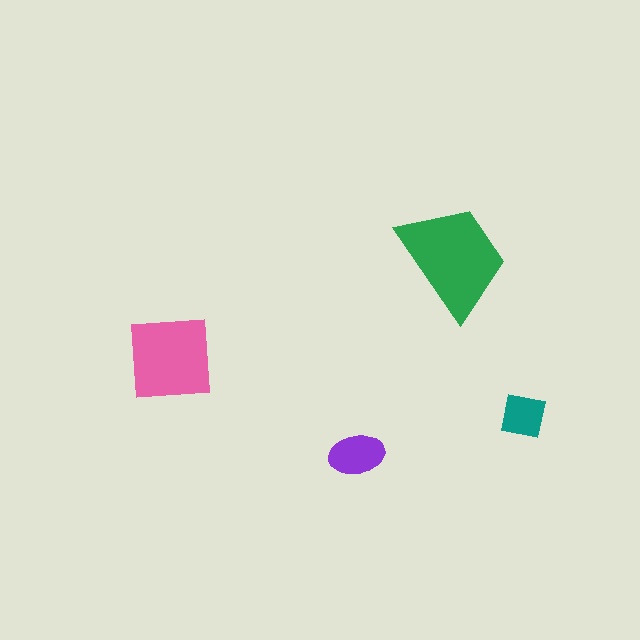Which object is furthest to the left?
The pink square is leftmost.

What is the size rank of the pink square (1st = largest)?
2nd.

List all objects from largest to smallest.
The green trapezoid, the pink square, the purple ellipse, the teal square.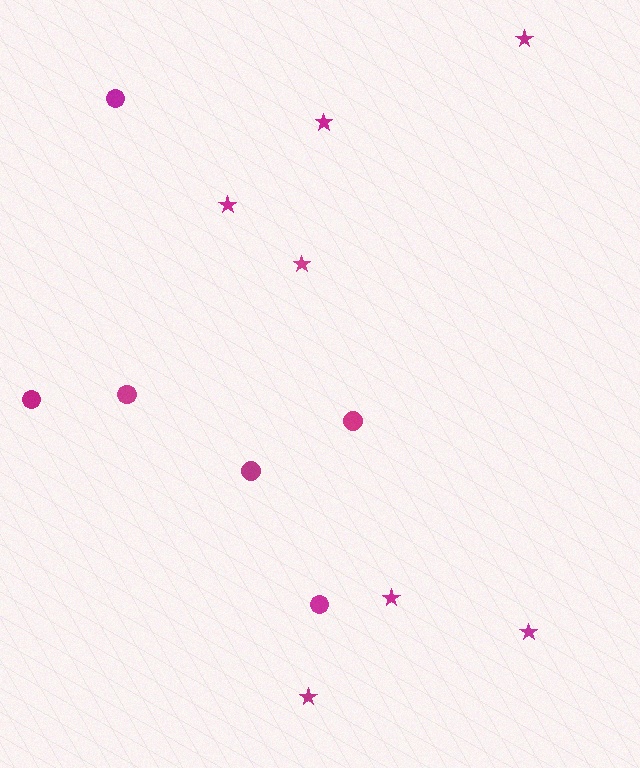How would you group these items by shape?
There are 2 groups: one group of stars (7) and one group of circles (6).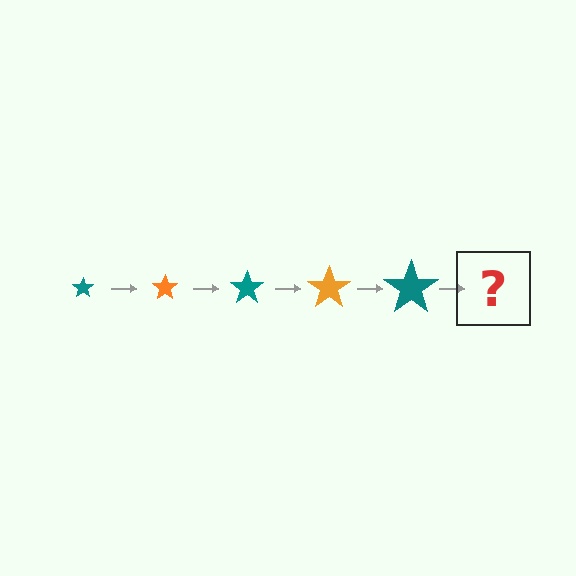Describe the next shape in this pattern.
It should be an orange star, larger than the previous one.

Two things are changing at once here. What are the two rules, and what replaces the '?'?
The two rules are that the star grows larger each step and the color cycles through teal and orange. The '?' should be an orange star, larger than the previous one.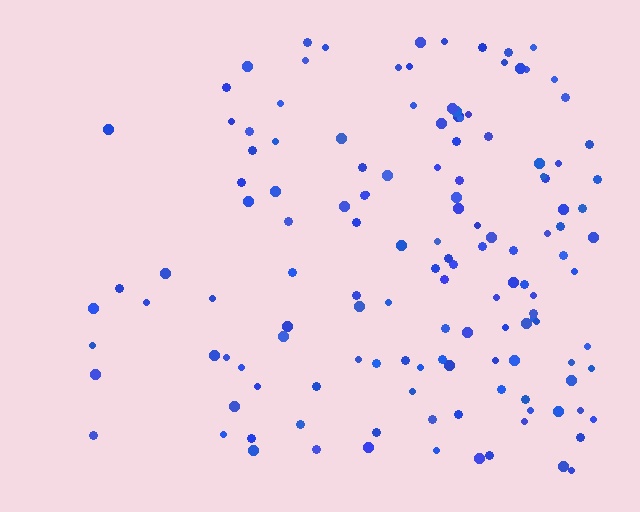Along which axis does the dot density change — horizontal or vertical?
Horizontal.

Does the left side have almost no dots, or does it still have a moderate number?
Still a moderate number, just noticeably fewer than the right.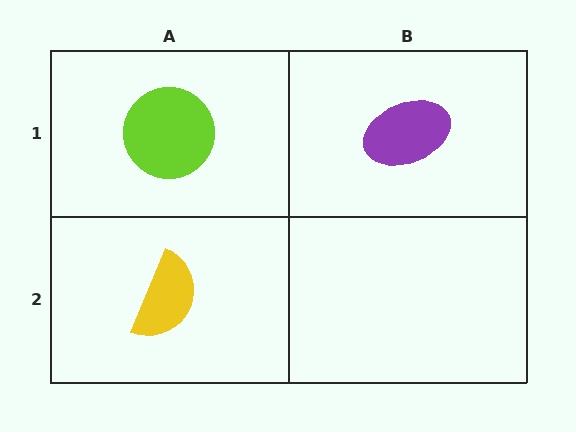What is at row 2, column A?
A yellow semicircle.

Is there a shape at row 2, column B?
No, that cell is empty.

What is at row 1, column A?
A lime circle.